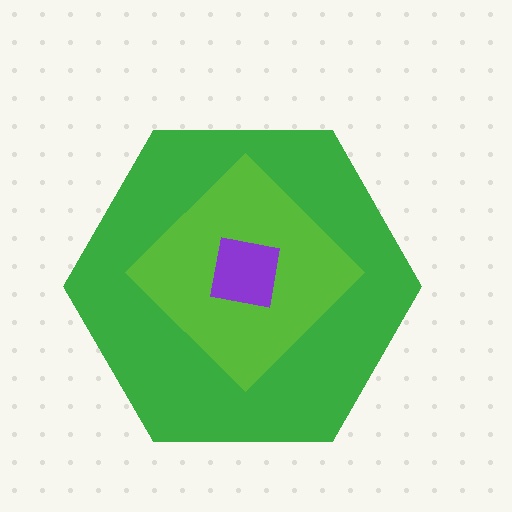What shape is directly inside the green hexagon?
The lime diamond.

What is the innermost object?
The purple square.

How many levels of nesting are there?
3.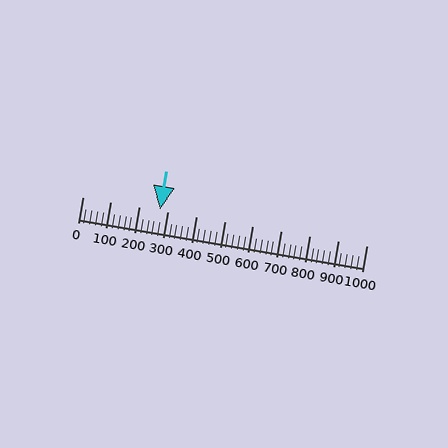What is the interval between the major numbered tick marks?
The major tick marks are spaced 100 units apart.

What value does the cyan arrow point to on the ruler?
The cyan arrow points to approximately 271.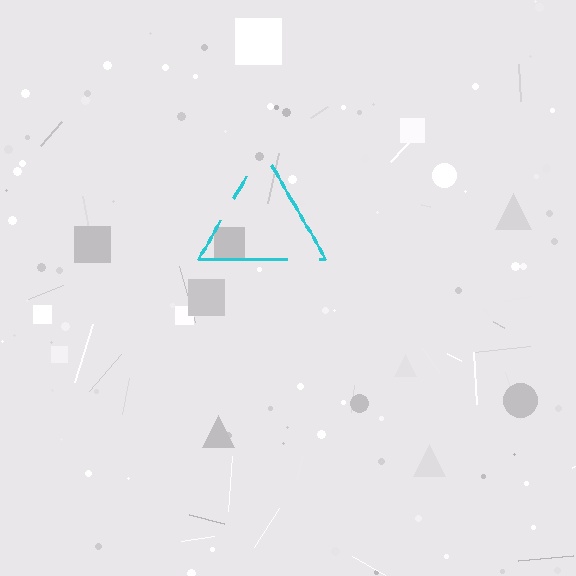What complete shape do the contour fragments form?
The contour fragments form a triangle.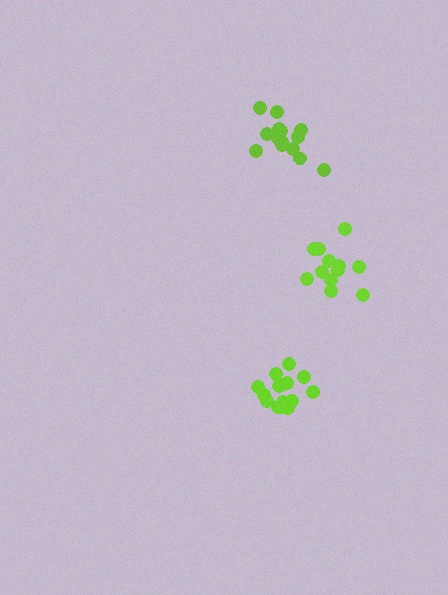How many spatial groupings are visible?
There are 3 spatial groupings.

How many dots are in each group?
Group 1: 15 dots, Group 2: 15 dots, Group 3: 12 dots (42 total).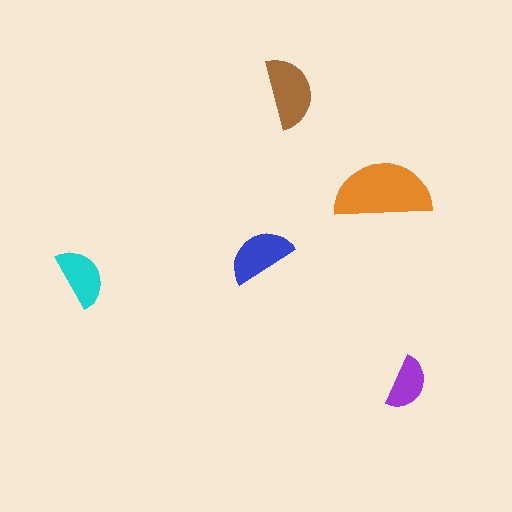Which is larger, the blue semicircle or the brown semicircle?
The brown one.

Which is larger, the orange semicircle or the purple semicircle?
The orange one.